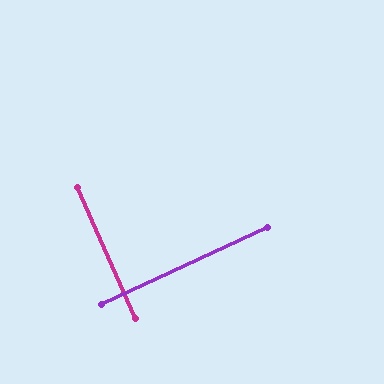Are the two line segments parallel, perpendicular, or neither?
Perpendicular — they meet at approximately 89°.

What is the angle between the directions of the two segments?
Approximately 89 degrees.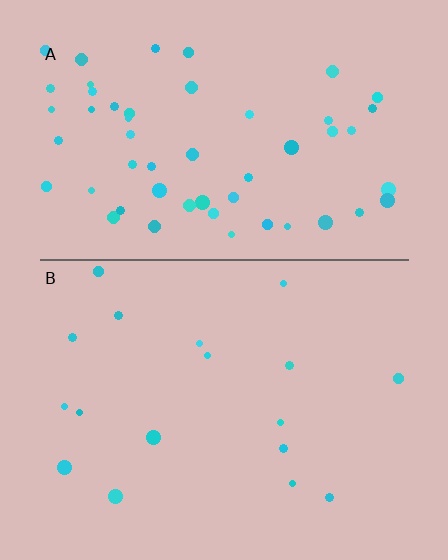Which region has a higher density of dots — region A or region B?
A (the top).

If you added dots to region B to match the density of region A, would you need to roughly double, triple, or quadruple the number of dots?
Approximately triple.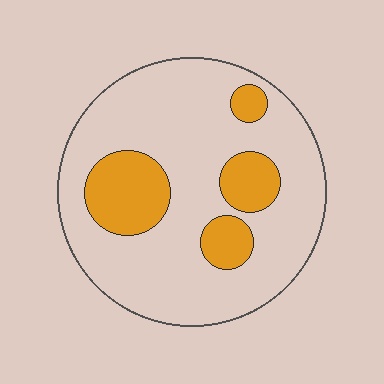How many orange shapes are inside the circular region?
4.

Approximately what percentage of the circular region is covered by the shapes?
Approximately 20%.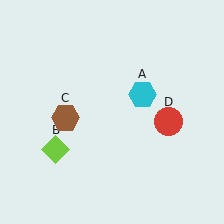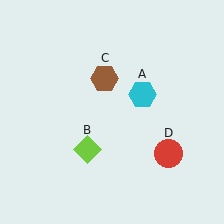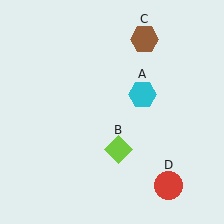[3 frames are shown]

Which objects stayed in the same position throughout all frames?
Cyan hexagon (object A) remained stationary.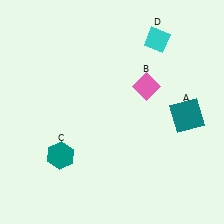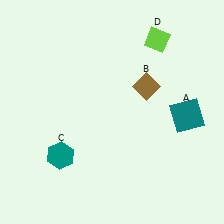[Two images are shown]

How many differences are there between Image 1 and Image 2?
There are 2 differences between the two images.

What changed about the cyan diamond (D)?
In Image 1, D is cyan. In Image 2, it changed to lime.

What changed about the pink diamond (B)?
In Image 1, B is pink. In Image 2, it changed to brown.